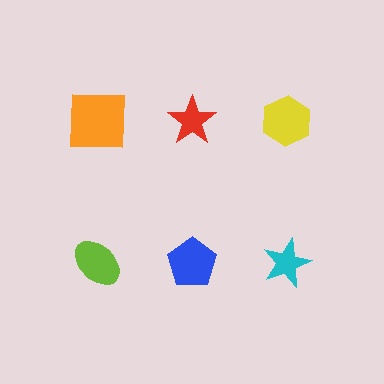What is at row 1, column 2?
A red star.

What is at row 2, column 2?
A blue pentagon.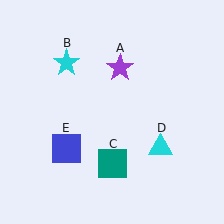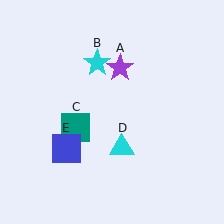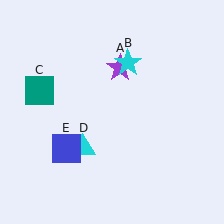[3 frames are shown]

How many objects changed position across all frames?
3 objects changed position: cyan star (object B), teal square (object C), cyan triangle (object D).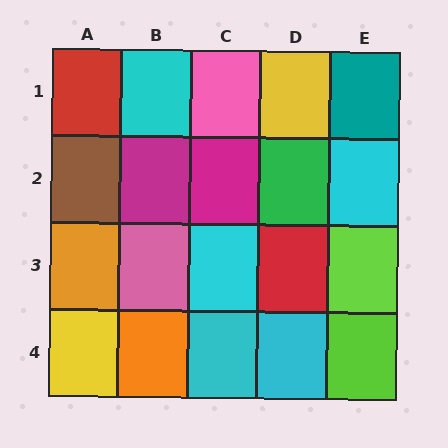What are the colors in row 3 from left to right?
Orange, pink, cyan, red, lime.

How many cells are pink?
2 cells are pink.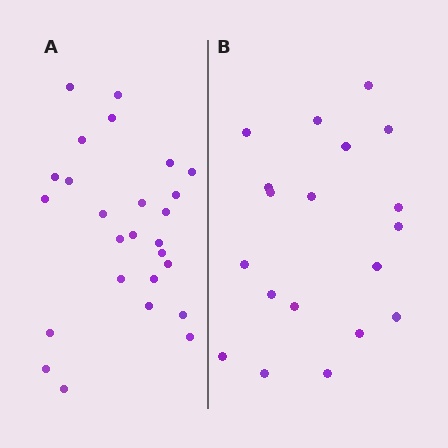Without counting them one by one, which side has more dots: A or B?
Region A (the left region) has more dots.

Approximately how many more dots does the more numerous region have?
Region A has roughly 8 or so more dots than region B.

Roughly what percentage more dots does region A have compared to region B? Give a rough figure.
About 35% more.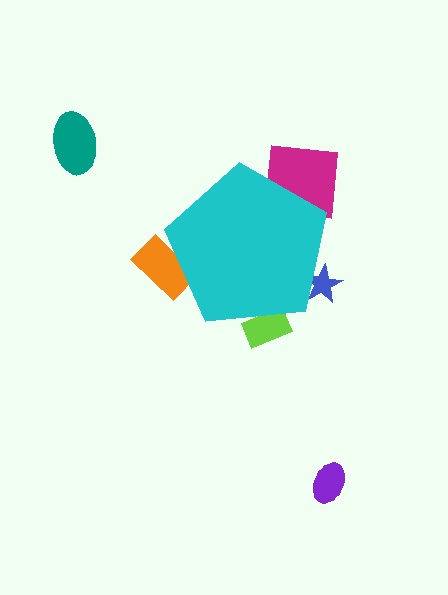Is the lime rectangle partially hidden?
Yes, the lime rectangle is partially hidden behind the cyan pentagon.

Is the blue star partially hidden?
Yes, the blue star is partially hidden behind the cyan pentagon.